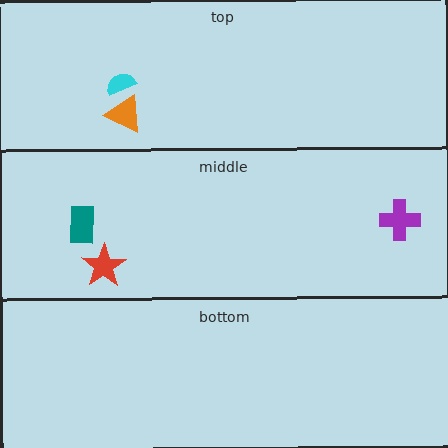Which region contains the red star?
The middle region.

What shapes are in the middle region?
The purple cross, the teal rectangle, the red star.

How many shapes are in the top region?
2.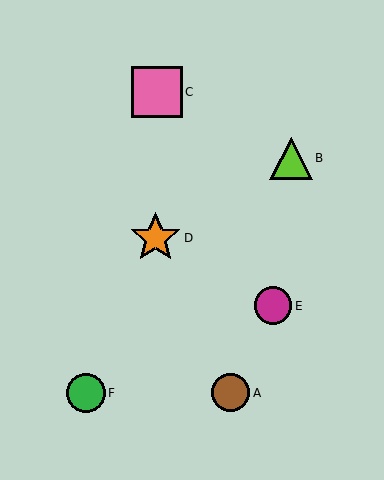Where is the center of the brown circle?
The center of the brown circle is at (231, 393).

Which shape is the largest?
The pink square (labeled C) is the largest.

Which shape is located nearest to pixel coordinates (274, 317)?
The magenta circle (labeled E) at (273, 306) is nearest to that location.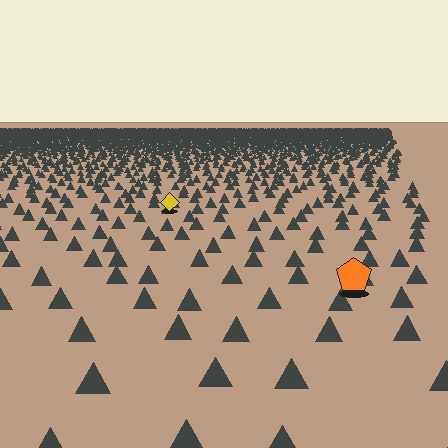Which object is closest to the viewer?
The orange pentagon is closest. The texture marks near it are larger and more spread out.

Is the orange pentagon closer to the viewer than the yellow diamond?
Yes. The orange pentagon is closer — you can tell from the texture gradient: the ground texture is coarser near it.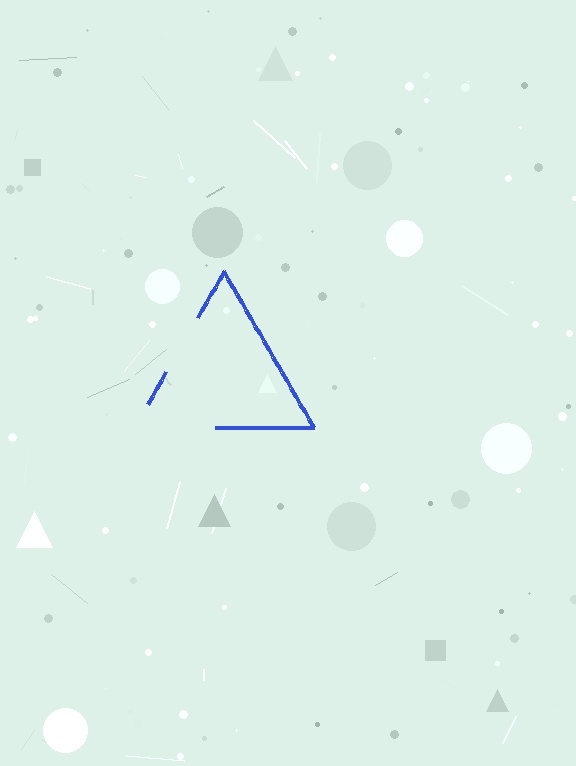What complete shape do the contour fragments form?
The contour fragments form a triangle.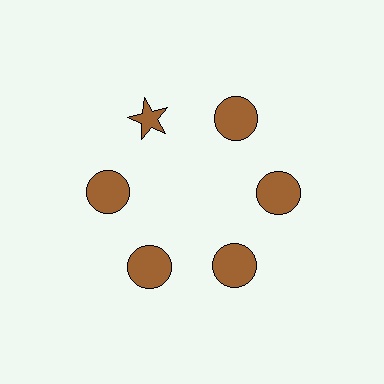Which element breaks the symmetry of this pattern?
The brown star at roughly the 11 o'clock position breaks the symmetry. All other shapes are brown circles.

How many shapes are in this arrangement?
There are 6 shapes arranged in a ring pattern.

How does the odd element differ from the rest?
It has a different shape: star instead of circle.